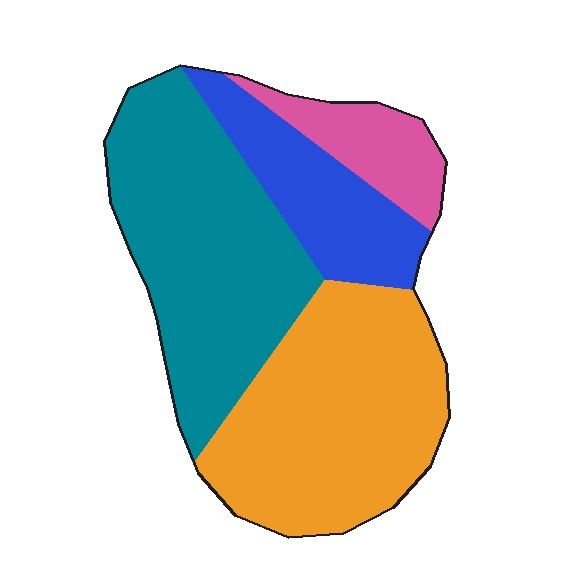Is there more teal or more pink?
Teal.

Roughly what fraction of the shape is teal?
Teal covers roughly 35% of the shape.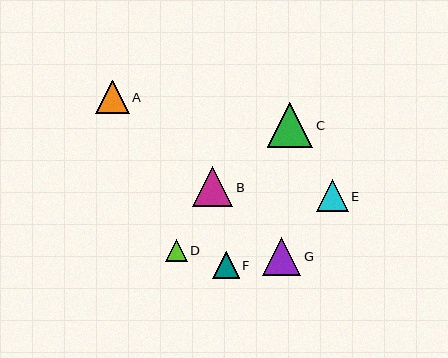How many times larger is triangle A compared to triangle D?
Triangle A is approximately 1.6 times the size of triangle D.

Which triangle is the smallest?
Triangle D is the smallest with a size of approximately 21 pixels.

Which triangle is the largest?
Triangle C is the largest with a size of approximately 45 pixels.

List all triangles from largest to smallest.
From largest to smallest: C, B, G, A, E, F, D.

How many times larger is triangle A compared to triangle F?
Triangle A is approximately 1.3 times the size of triangle F.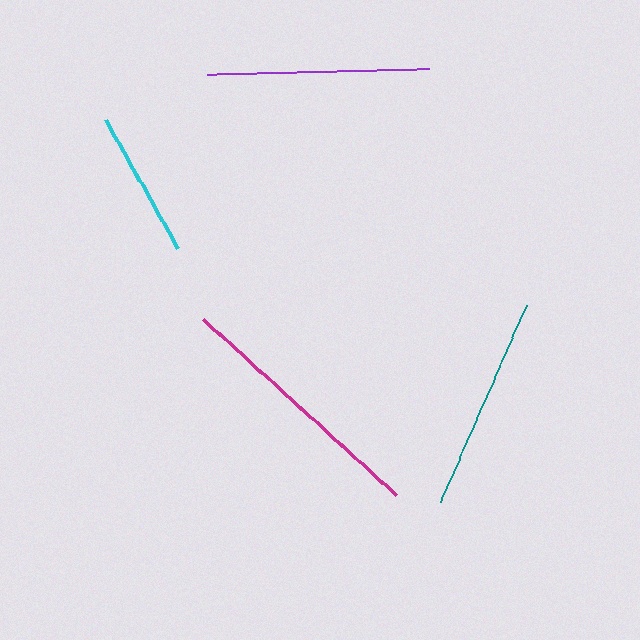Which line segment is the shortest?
The cyan line is the shortest at approximately 148 pixels.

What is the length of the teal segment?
The teal segment is approximately 216 pixels long.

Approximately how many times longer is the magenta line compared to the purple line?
The magenta line is approximately 1.2 times the length of the purple line.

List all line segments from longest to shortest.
From longest to shortest: magenta, purple, teal, cyan.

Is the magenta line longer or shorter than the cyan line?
The magenta line is longer than the cyan line.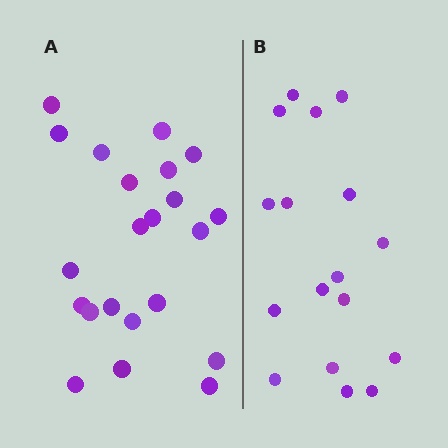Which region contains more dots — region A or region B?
Region A (the left region) has more dots.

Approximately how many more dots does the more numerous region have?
Region A has about 5 more dots than region B.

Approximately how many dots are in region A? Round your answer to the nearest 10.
About 20 dots. (The exact count is 22, which rounds to 20.)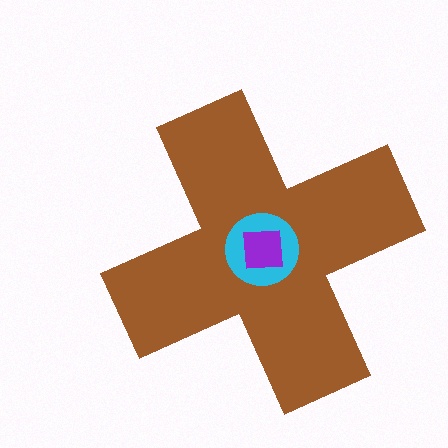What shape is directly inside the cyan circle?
The purple square.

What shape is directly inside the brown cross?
The cyan circle.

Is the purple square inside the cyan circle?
Yes.